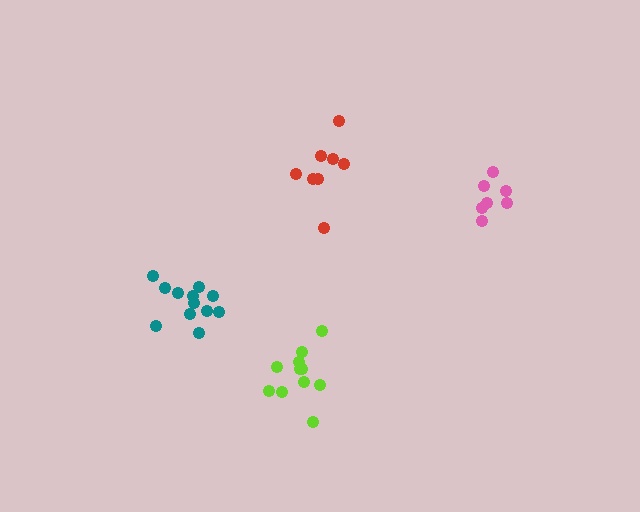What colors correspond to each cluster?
The clusters are colored: teal, pink, lime, red.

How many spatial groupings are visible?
There are 4 spatial groupings.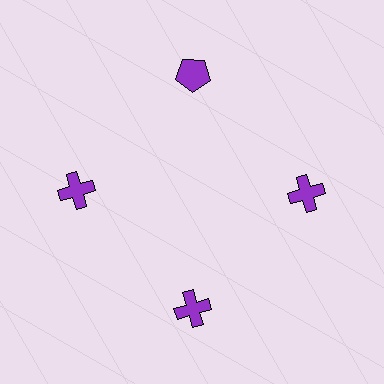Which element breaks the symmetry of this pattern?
The purple pentagon at roughly the 12 o'clock position breaks the symmetry. All other shapes are purple crosses.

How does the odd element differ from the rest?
It has a different shape: pentagon instead of cross.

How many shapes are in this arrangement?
There are 4 shapes arranged in a ring pattern.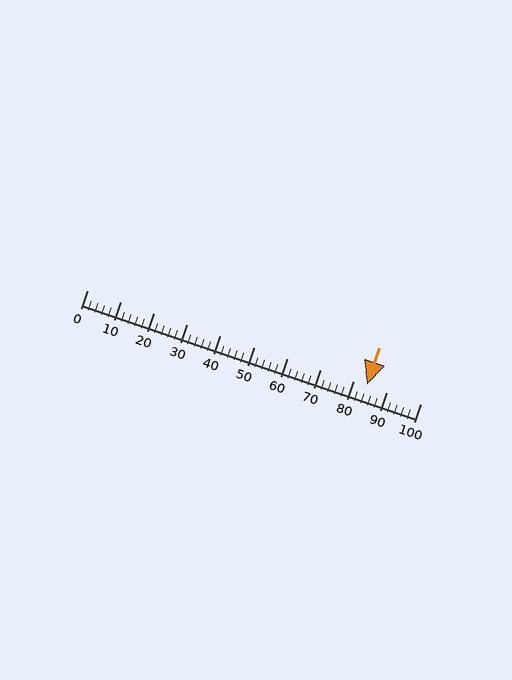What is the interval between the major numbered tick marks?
The major tick marks are spaced 10 units apart.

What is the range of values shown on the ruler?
The ruler shows values from 0 to 100.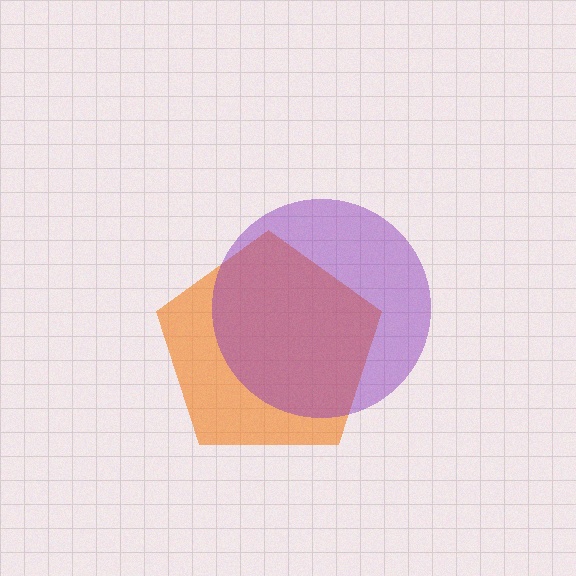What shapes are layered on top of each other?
The layered shapes are: an orange pentagon, a purple circle.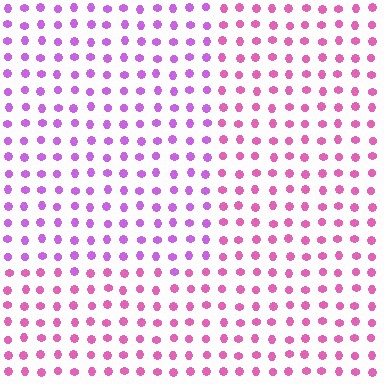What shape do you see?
I see a rectangle.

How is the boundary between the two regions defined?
The boundary is defined purely by a slight shift in hue (about 33 degrees). Spacing, size, and orientation are identical on both sides.